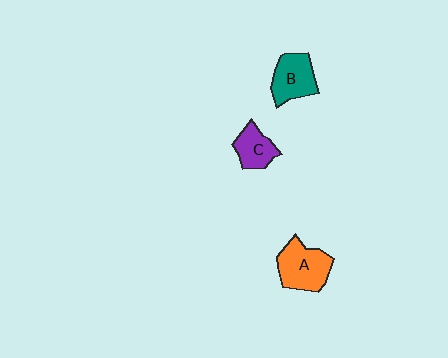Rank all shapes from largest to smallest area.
From largest to smallest: A (orange), B (teal), C (purple).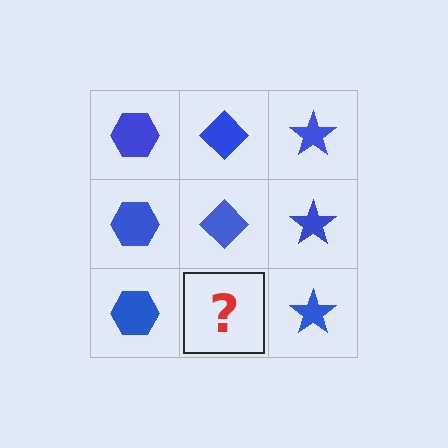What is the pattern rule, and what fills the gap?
The rule is that each column has a consistent shape. The gap should be filled with a blue diamond.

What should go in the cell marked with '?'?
The missing cell should contain a blue diamond.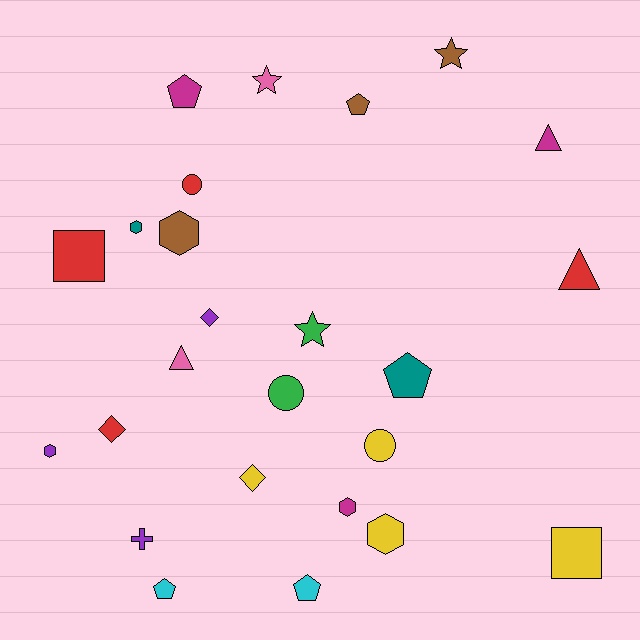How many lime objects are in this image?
There are no lime objects.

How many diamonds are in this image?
There are 3 diamonds.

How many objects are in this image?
There are 25 objects.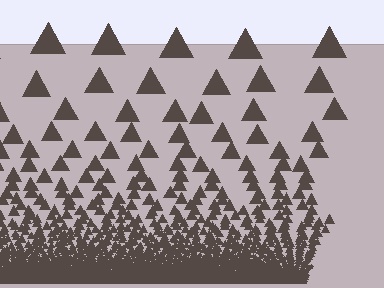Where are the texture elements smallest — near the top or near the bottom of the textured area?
Near the bottom.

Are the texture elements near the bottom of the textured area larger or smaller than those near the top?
Smaller. The gradient is inverted — elements near the bottom are smaller and denser.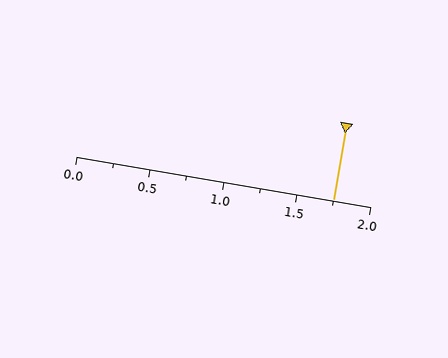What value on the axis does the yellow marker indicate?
The marker indicates approximately 1.75.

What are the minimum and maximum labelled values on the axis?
The axis runs from 0.0 to 2.0.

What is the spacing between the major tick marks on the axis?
The major ticks are spaced 0.5 apart.